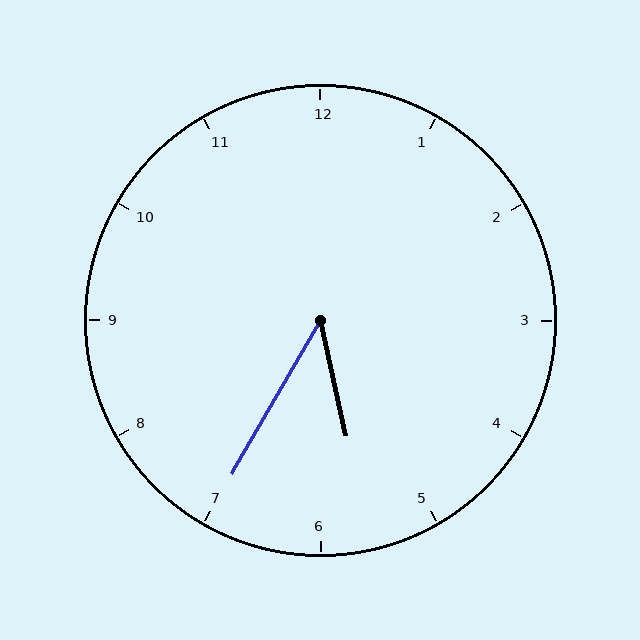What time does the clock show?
5:35.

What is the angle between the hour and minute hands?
Approximately 42 degrees.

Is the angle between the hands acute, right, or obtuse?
It is acute.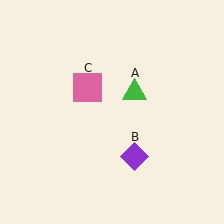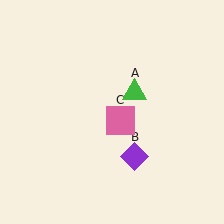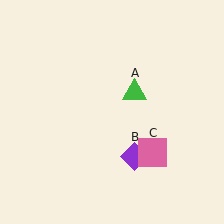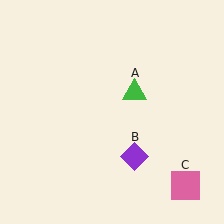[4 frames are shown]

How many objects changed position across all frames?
1 object changed position: pink square (object C).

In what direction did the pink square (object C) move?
The pink square (object C) moved down and to the right.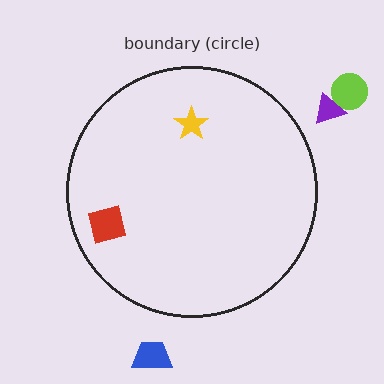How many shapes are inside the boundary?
2 inside, 3 outside.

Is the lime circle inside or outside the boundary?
Outside.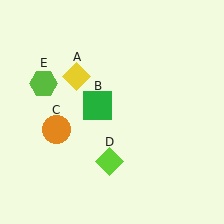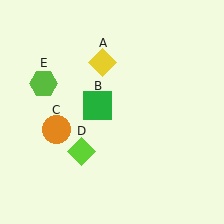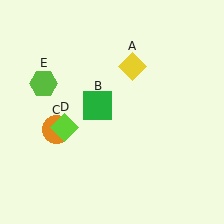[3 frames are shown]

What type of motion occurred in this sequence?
The yellow diamond (object A), lime diamond (object D) rotated clockwise around the center of the scene.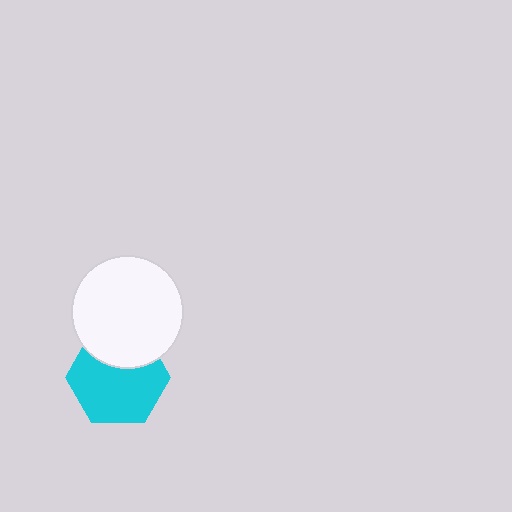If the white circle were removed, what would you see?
You would see the complete cyan hexagon.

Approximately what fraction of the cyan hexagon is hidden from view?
Roughly 31% of the cyan hexagon is hidden behind the white circle.